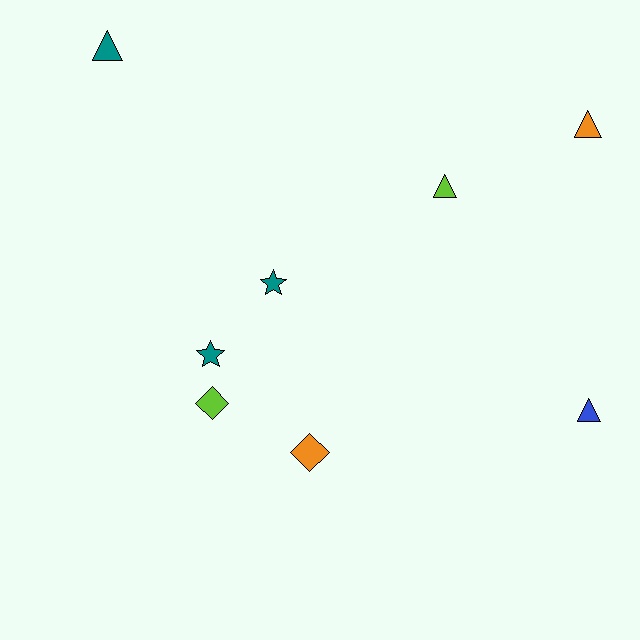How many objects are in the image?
There are 8 objects.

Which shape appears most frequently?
Triangle, with 4 objects.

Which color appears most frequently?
Teal, with 3 objects.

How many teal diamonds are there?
There are no teal diamonds.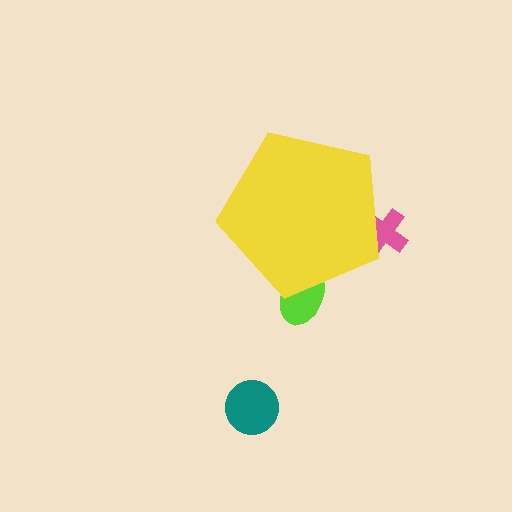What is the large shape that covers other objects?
A yellow pentagon.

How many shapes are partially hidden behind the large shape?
2 shapes are partially hidden.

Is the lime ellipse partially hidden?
Yes, the lime ellipse is partially hidden behind the yellow pentagon.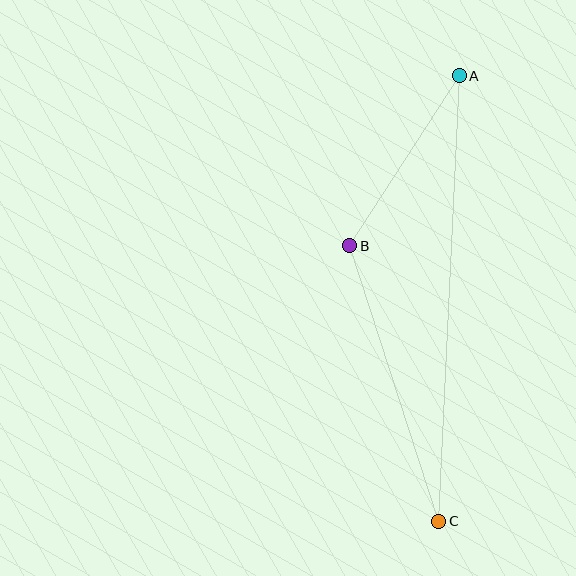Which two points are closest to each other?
Points A and B are closest to each other.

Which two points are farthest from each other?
Points A and C are farthest from each other.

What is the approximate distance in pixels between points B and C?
The distance between B and C is approximately 289 pixels.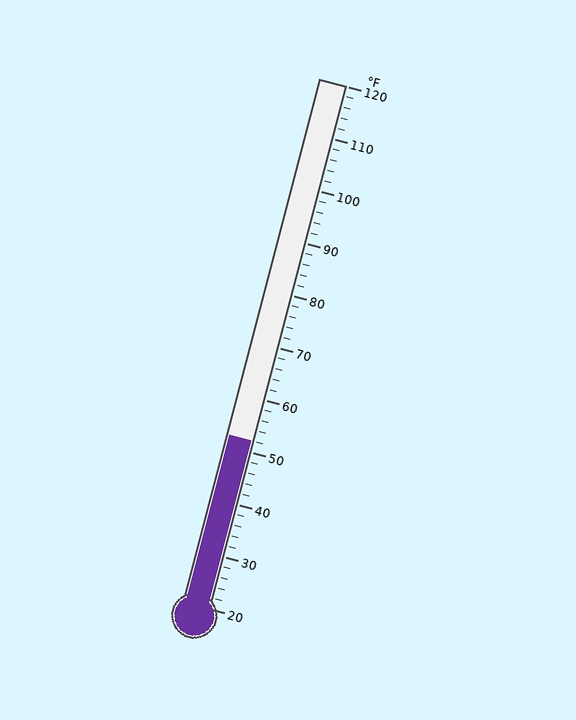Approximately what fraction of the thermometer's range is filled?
The thermometer is filled to approximately 30% of its range.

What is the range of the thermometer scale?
The thermometer scale ranges from 20°F to 120°F.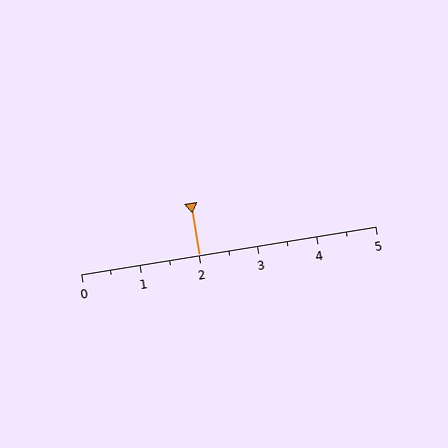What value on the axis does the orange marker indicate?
The marker indicates approximately 2.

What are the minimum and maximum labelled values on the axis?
The axis runs from 0 to 5.